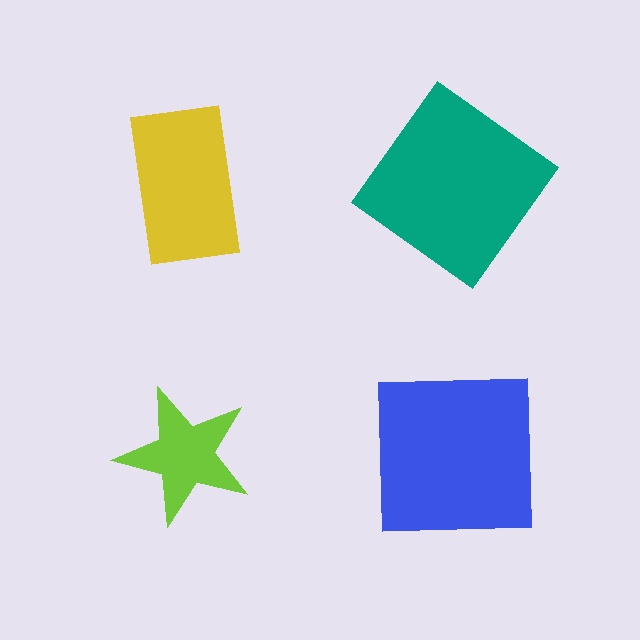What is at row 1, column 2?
A teal diamond.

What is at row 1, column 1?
A yellow rectangle.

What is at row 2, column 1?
A lime star.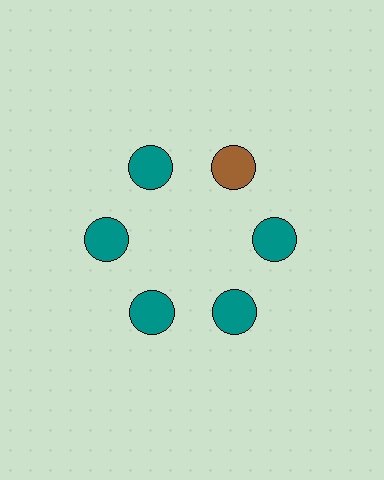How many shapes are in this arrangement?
There are 6 shapes arranged in a ring pattern.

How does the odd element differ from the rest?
It has a different color: brown instead of teal.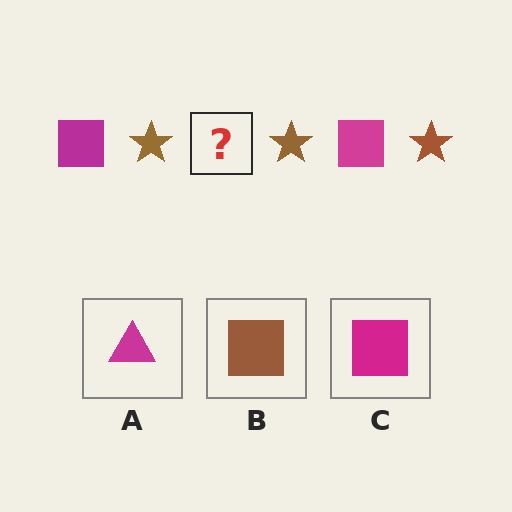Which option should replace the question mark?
Option C.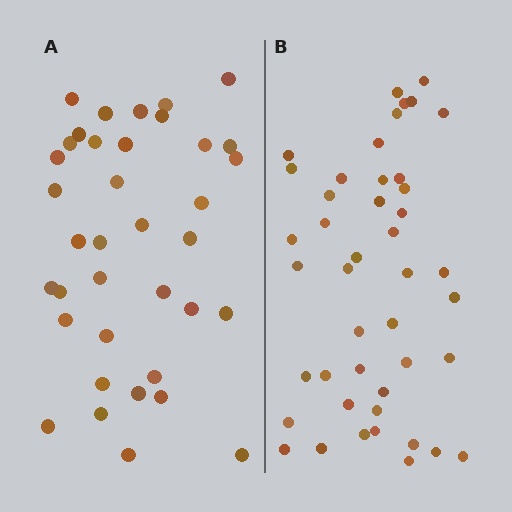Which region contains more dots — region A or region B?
Region B (the right region) has more dots.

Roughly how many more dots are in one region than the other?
Region B has roughly 8 or so more dots than region A.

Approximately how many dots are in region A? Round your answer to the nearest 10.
About 40 dots. (The exact count is 37, which rounds to 40.)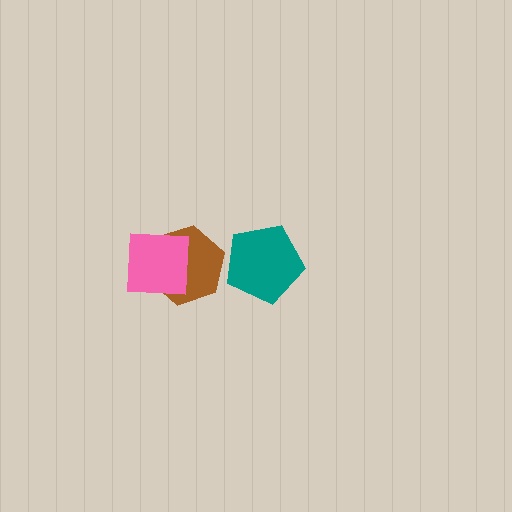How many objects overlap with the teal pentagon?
0 objects overlap with the teal pentagon.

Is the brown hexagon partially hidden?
Yes, it is partially covered by another shape.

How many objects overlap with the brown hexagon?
1 object overlaps with the brown hexagon.